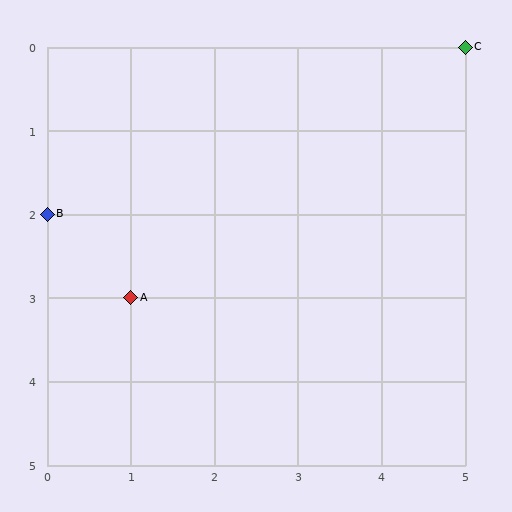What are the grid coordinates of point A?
Point A is at grid coordinates (1, 3).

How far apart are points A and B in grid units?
Points A and B are 1 column and 1 row apart (about 1.4 grid units diagonally).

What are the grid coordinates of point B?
Point B is at grid coordinates (0, 2).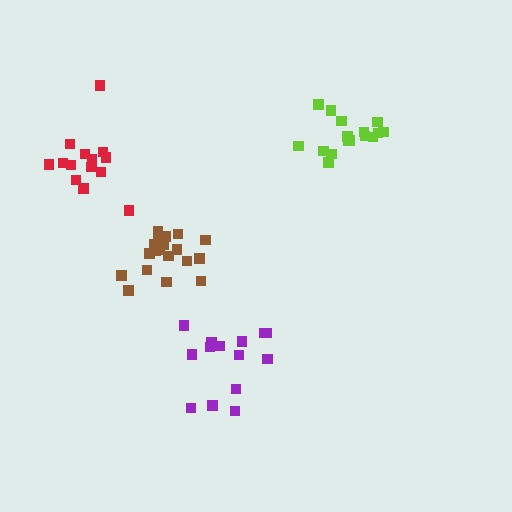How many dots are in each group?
Group 1: 15 dots, Group 2: 16 dots, Group 3: 14 dots, Group 4: 19 dots (64 total).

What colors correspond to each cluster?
The clusters are colored: red, lime, purple, brown.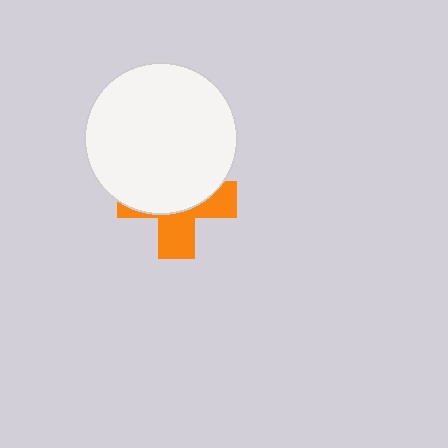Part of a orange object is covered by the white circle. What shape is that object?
It is a cross.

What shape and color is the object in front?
The object in front is a white circle.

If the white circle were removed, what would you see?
You would see the complete orange cross.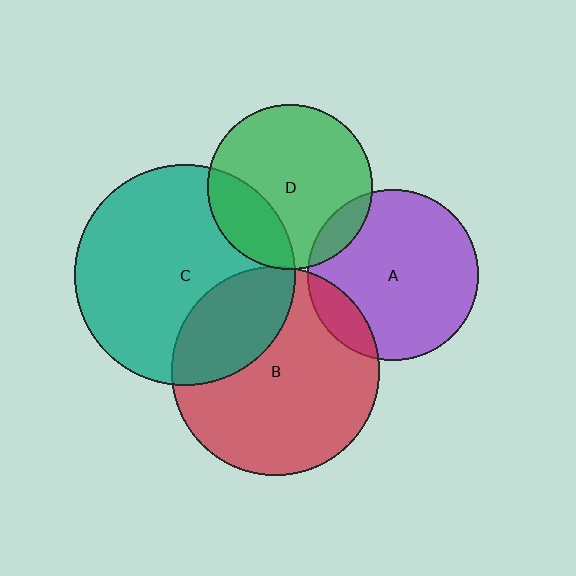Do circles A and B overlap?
Yes.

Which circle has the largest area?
Circle C (teal).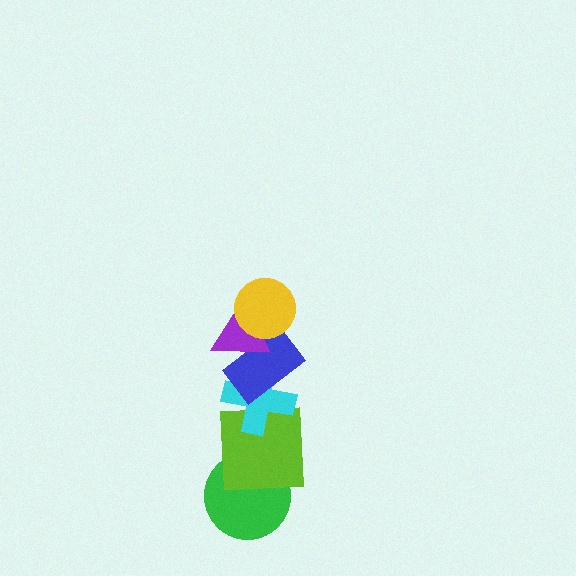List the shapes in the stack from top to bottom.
From top to bottom: the yellow circle, the purple triangle, the blue rectangle, the cyan cross, the lime square, the green circle.